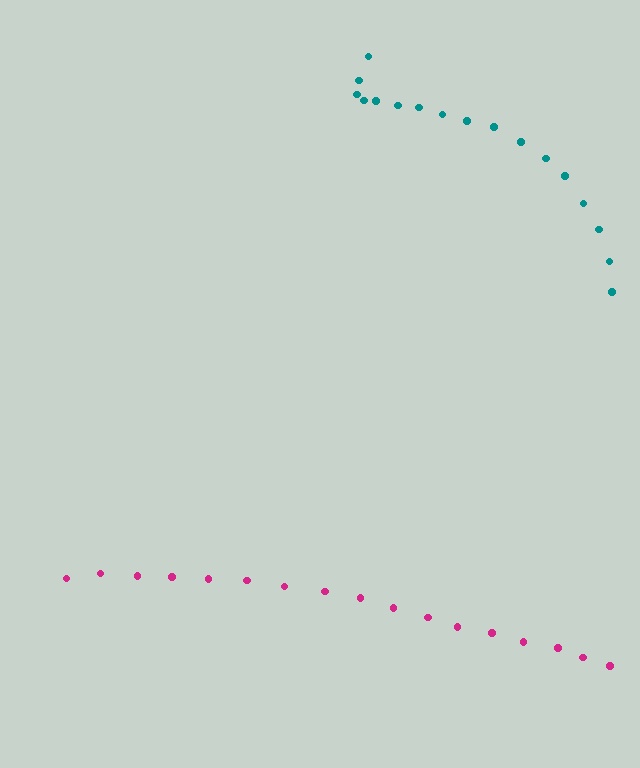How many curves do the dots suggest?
There are 2 distinct paths.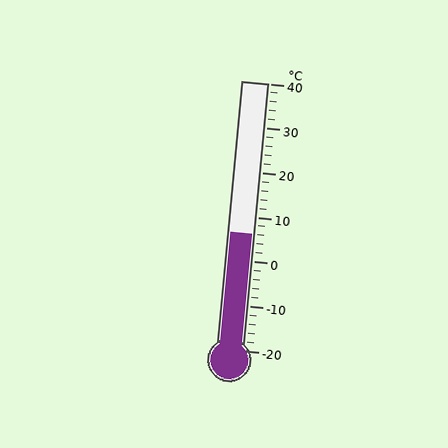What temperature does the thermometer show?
The thermometer shows approximately 6°C.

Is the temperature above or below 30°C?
The temperature is below 30°C.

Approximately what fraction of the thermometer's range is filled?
The thermometer is filled to approximately 45% of its range.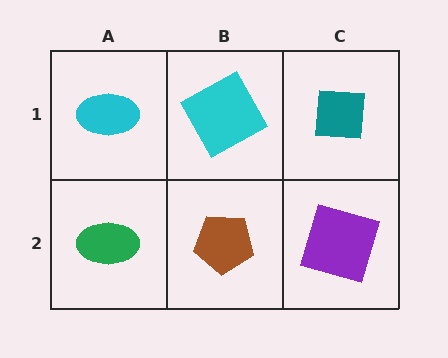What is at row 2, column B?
A brown pentagon.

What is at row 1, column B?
A cyan square.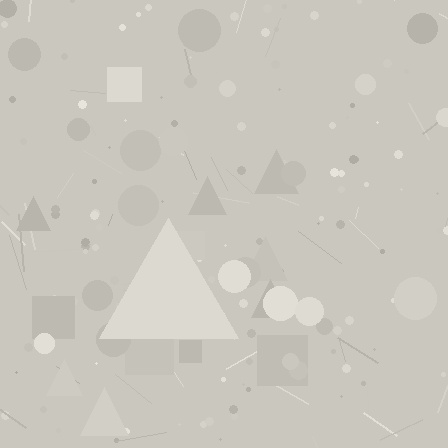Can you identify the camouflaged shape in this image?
The camouflaged shape is a triangle.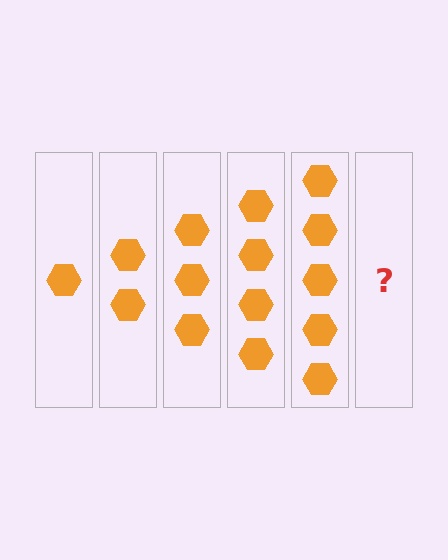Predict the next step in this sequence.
The next step is 6 hexagons.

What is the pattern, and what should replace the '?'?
The pattern is that each step adds one more hexagon. The '?' should be 6 hexagons.